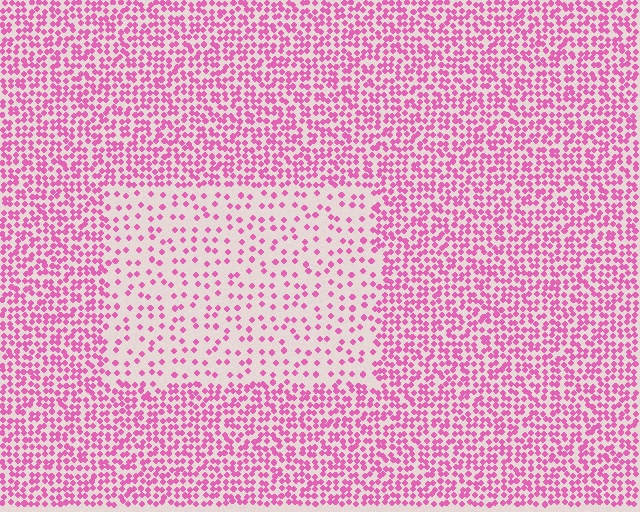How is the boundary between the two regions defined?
The boundary is defined by a change in element density (approximately 2.6x ratio). All elements are the same color, size, and shape.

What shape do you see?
I see a rectangle.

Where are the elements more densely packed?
The elements are more densely packed outside the rectangle boundary.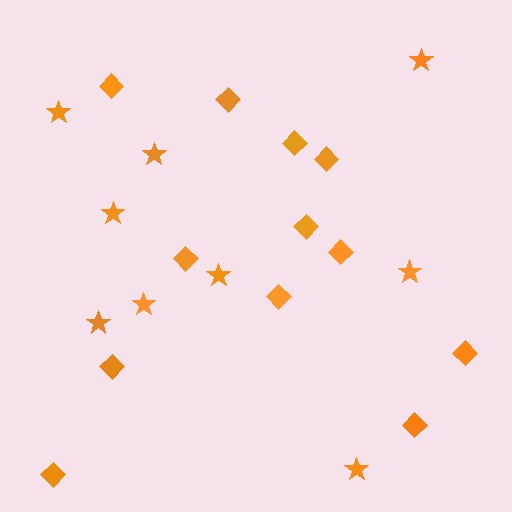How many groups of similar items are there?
There are 2 groups: one group of diamonds (12) and one group of stars (9).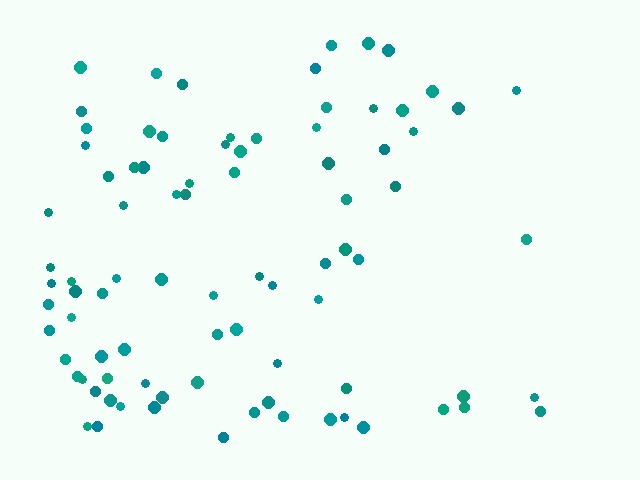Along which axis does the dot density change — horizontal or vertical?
Horizontal.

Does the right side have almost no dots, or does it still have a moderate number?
Still a moderate number, just noticeably fewer than the left.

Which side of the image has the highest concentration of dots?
The left.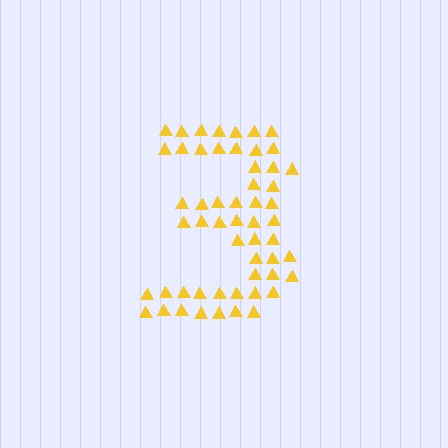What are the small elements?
The small elements are triangles.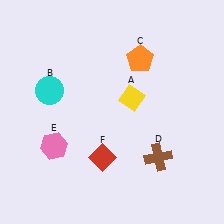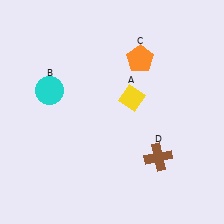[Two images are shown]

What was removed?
The red diamond (F), the pink hexagon (E) were removed in Image 2.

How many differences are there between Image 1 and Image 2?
There are 2 differences between the two images.